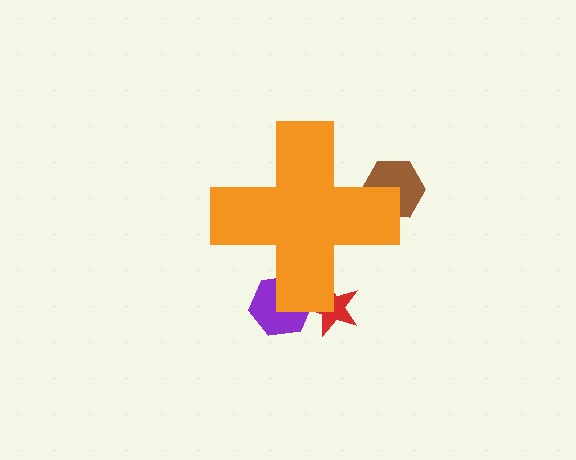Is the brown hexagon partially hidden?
Yes, the brown hexagon is partially hidden behind the orange cross.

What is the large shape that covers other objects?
An orange cross.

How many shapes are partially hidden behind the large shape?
3 shapes are partially hidden.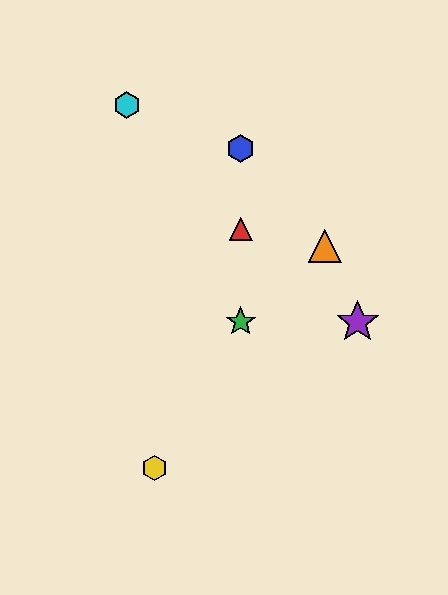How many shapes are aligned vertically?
3 shapes (the red triangle, the blue hexagon, the green star) are aligned vertically.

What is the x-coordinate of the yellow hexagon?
The yellow hexagon is at x≈155.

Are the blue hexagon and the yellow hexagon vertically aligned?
No, the blue hexagon is at x≈241 and the yellow hexagon is at x≈155.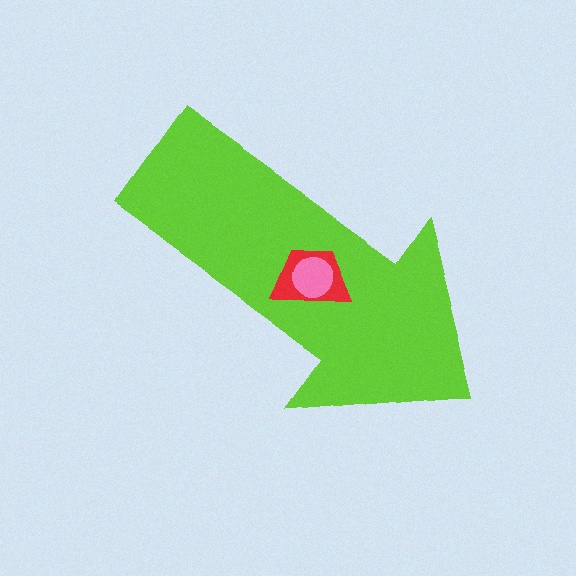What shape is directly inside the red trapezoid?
The pink circle.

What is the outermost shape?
The lime arrow.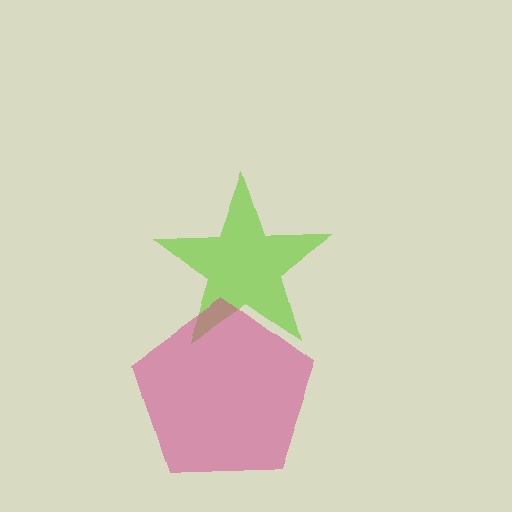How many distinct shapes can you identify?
There are 2 distinct shapes: a lime star, a magenta pentagon.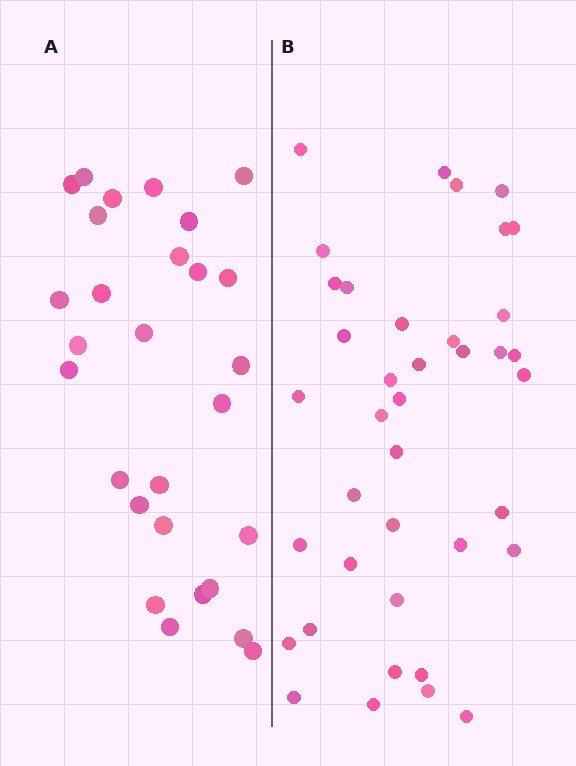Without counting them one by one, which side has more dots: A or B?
Region B (the right region) has more dots.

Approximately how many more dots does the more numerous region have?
Region B has roughly 12 or so more dots than region A.